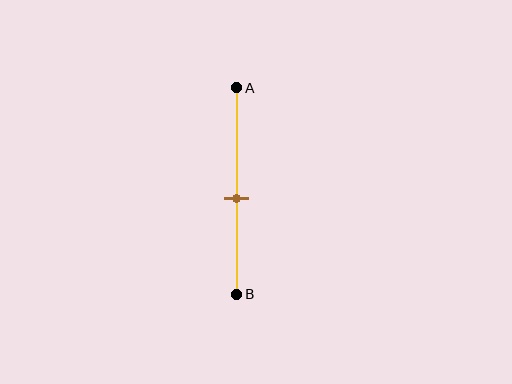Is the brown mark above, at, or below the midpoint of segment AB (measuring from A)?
The brown mark is below the midpoint of segment AB.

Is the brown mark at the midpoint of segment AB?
No, the mark is at about 55% from A, not at the 50% midpoint.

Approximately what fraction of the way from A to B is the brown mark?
The brown mark is approximately 55% of the way from A to B.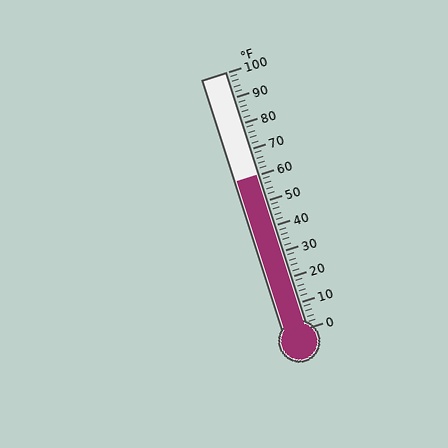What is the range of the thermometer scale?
The thermometer scale ranges from 0°F to 100°F.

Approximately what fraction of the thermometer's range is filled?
The thermometer is filled to approximately 60% of its range.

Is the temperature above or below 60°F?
The temperature is at 60°F.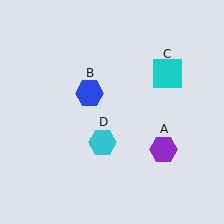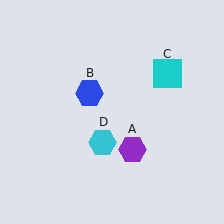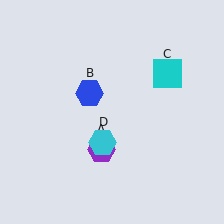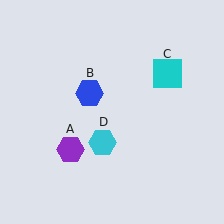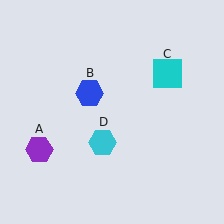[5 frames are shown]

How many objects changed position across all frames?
1 object changed position: purple hexagon (object A).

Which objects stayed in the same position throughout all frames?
Blue hexagon (object B) and cyan square (object C) and cyan hexagon (object D) remained stationary.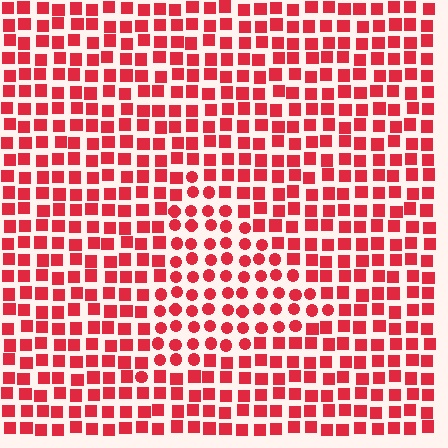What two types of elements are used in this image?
The image uses circles inside the triangle region and squares outside it.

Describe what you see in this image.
The image is filled with small red elements arranged in a uniform grid. A triangle-shaped region contains circles, while the surrounding area contains squares. The boundary is defined purely by the change in element shape.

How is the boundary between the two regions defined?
The boundary is defined by a change in element shape: circles inside vs. squares outside. All elements share the same color and spacing.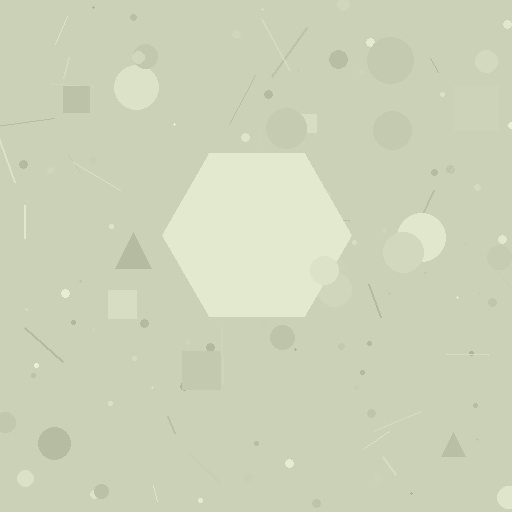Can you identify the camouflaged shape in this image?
The camouflaged shape is a hexagon.